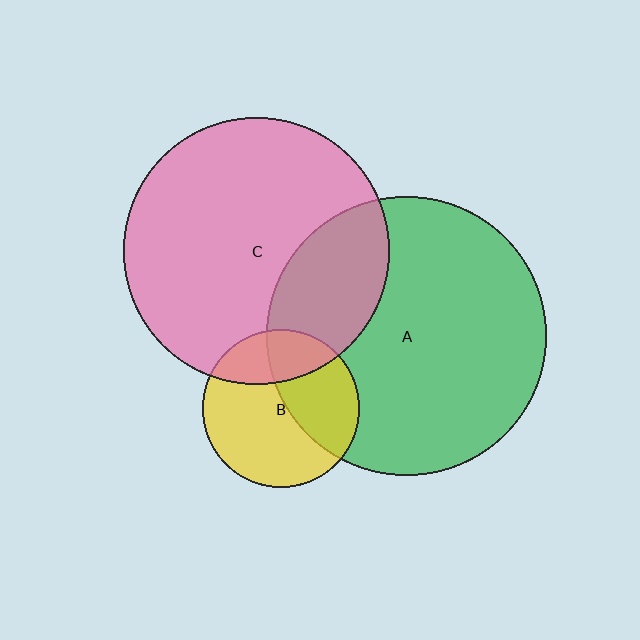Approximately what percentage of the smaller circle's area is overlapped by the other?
Approximately 40%.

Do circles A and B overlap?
Yes.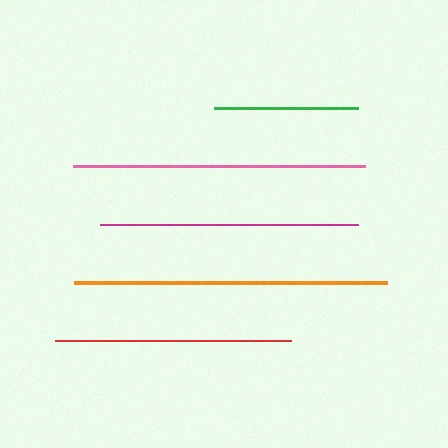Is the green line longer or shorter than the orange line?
The orange line is longer than the green line.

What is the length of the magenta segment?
The magenta segment is approximately 258 pixels long.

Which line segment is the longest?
The orange line is the longest at approximately 313 pixels.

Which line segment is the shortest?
The green line is the shortest at approximately 144 pixels.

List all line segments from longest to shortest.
From longest to shortest: orange, pink, magenta, red, green.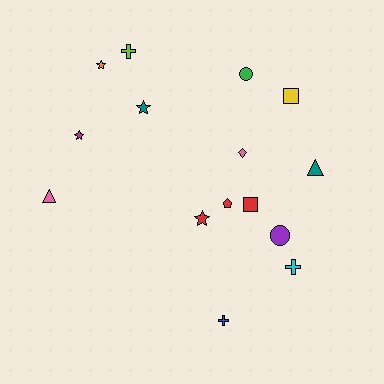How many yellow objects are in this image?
There is 1 yellow object.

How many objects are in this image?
There are 15 objects.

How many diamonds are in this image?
There is 1 diamond.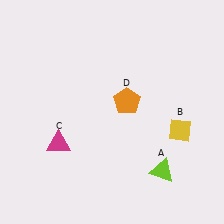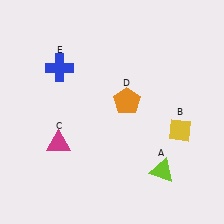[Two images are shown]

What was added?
A blue cross (E) was added in Image 2.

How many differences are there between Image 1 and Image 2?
There is 1 difference between the two images.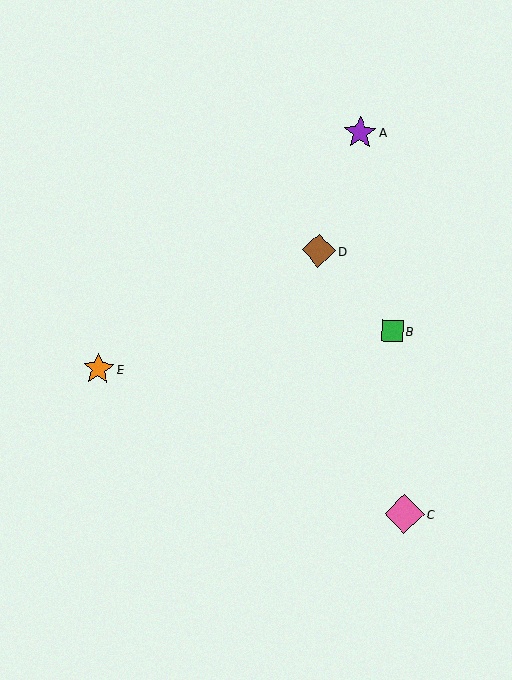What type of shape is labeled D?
Shape D is a brown diamond.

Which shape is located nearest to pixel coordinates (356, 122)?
The purple star (labeled A) at (360, 133) is nearest to that location.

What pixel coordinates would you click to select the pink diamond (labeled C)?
Click at (404, 514) to select the pink diamond C.